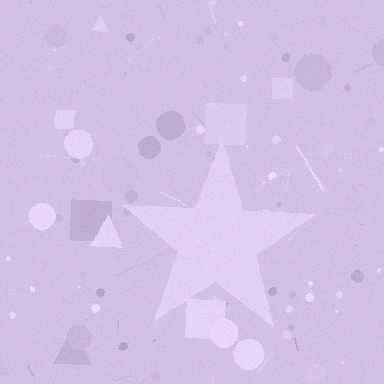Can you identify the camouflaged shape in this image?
The camouflaged shape is a star.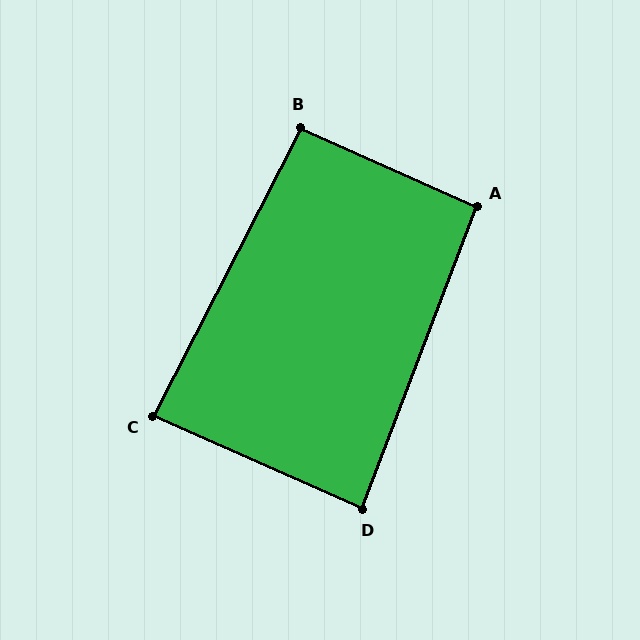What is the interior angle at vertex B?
Approximately 93 degrees (approximately right).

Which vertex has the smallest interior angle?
C, at approximately 87 degrees.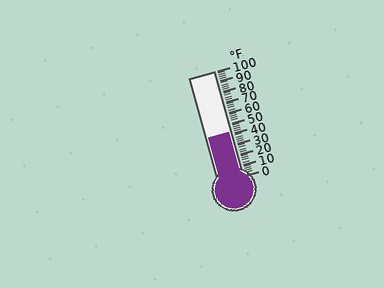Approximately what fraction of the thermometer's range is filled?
The thermometer is filled to approximately 40% of its range.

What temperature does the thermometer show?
The thermometer shows approximately 42°F.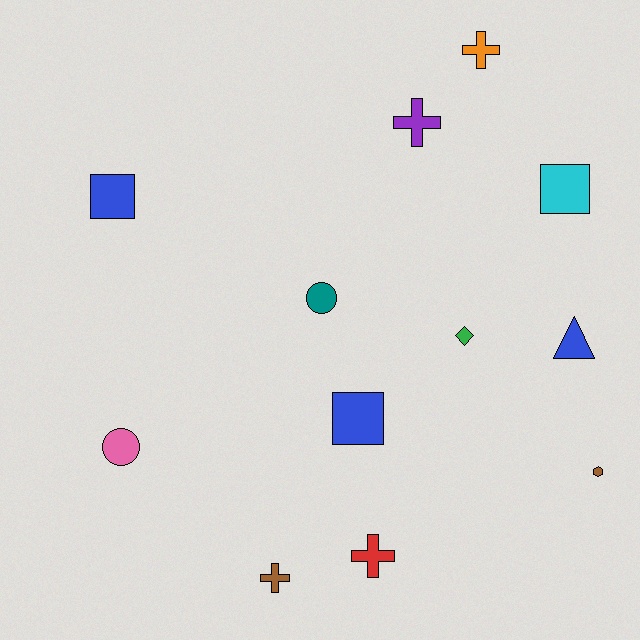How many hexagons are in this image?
There is 1 hexagon.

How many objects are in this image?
There are 12 objects.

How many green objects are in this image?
There is 1 green object.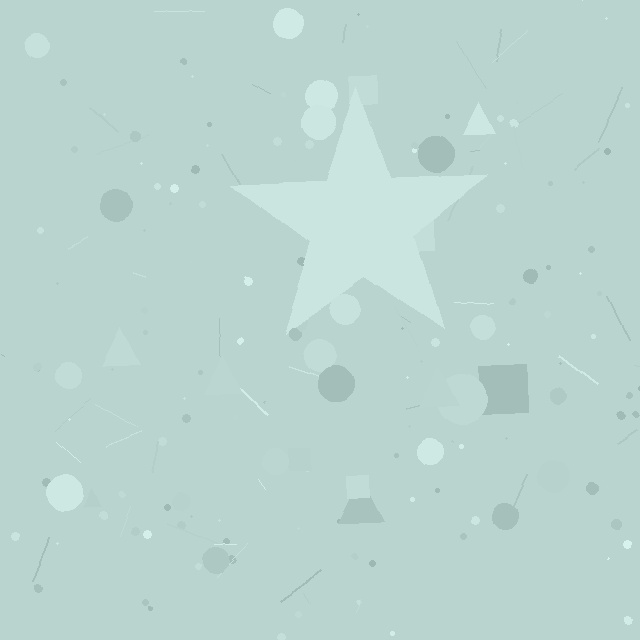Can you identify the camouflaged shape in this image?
The camouflaged shape is a star.